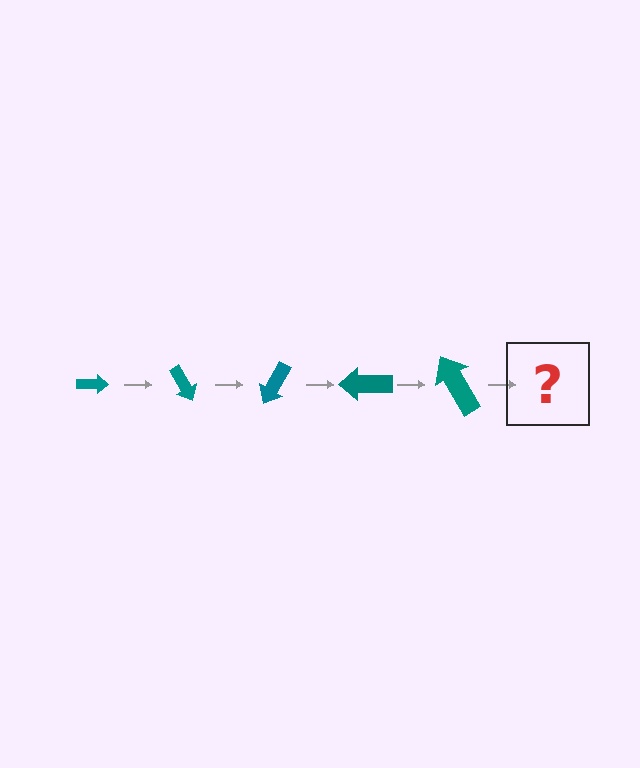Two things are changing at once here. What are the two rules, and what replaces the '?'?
The two rules are that the arrow grows larger each step and it rotates 60 degrees each step. The '?' should be an arrow, larger than the previous one and rotated 300 degrees from the start.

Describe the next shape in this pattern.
It should be an arrow, larger than the previous one and rotated 300 degrees from the start.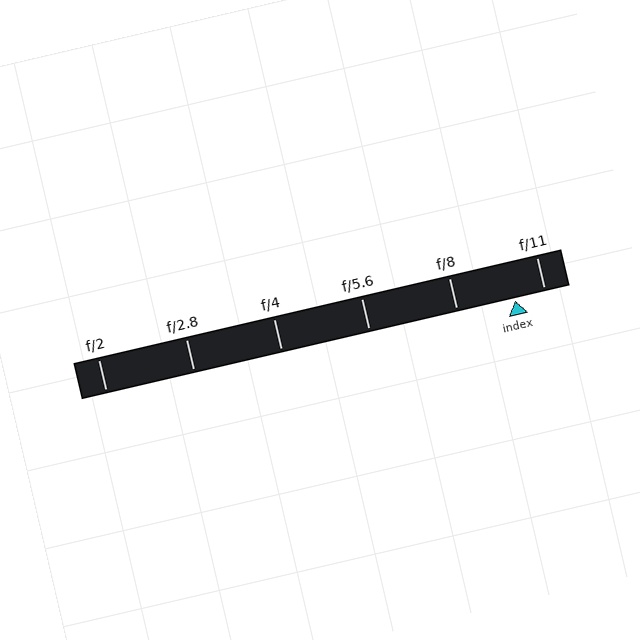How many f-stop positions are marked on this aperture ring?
There are 6 f-stop positions marked.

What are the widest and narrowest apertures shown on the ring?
The widest aperture shown is f/2 and the narrowest is f/11.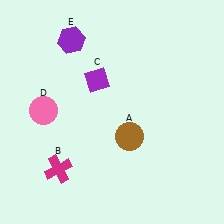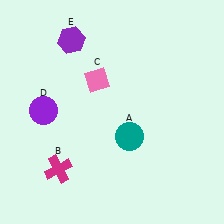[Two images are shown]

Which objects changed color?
A changed from brown to teal. C changed from purple to pink. D changed from pink to purple.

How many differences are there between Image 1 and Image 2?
There are 3 differences between the two images.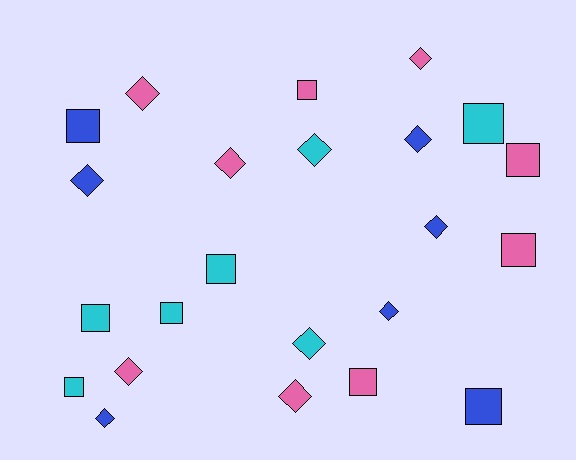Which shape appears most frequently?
Diamond, with 12 objects.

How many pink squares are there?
There are 4 pink squares.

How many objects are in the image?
There are 23 objects.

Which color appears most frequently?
Pink, with 9 objects.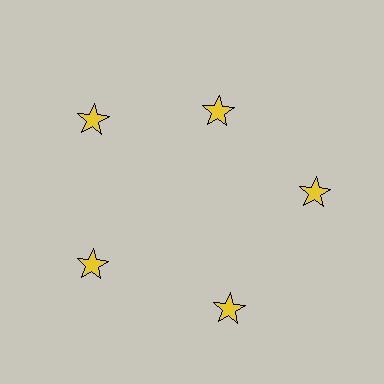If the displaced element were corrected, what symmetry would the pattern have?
It would have 5-fold rotational symmetry — the pattern would map onto itself every 72 degrees.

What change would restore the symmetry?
The symmetry would be restored by moving it outward, back onto the ring so that all 5 stars sit at equal angles and equal distance from the center.